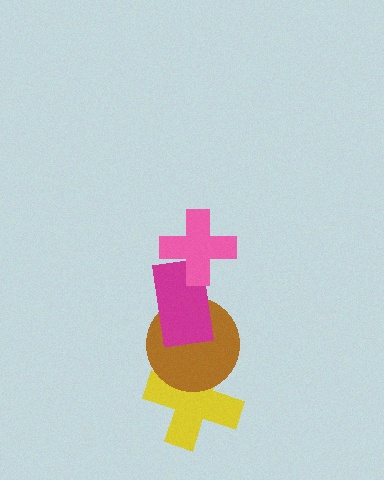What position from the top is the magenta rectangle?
The magenta rectangle is 2nd from the top.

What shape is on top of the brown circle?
The magenta rectangle is on top of the brown circle.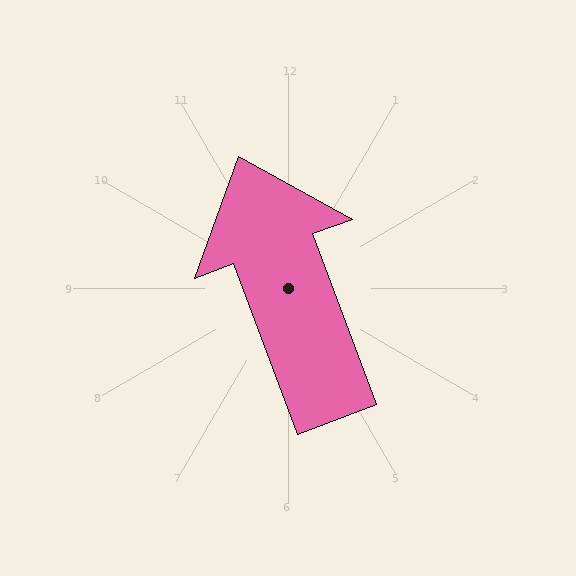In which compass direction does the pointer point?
North.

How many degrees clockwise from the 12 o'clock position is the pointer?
Approximately 339 degrees.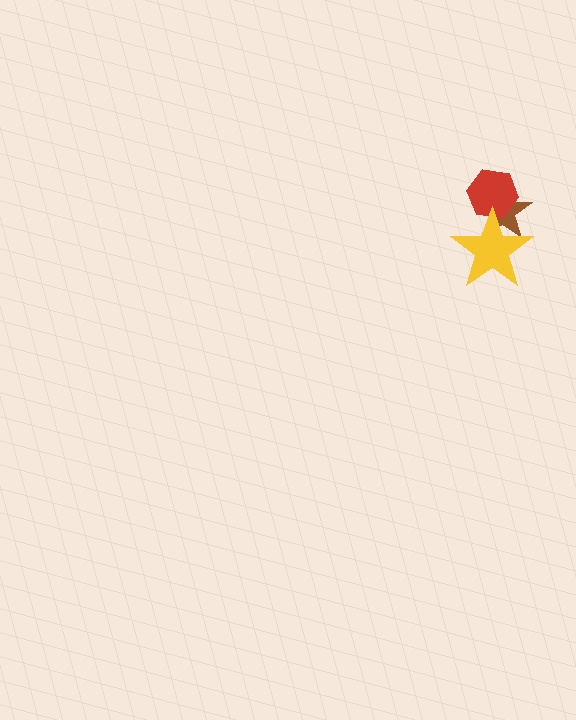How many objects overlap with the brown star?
2 objects overlap with the brown star.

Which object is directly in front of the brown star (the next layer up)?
The red hexagon is directly in front of the brown star.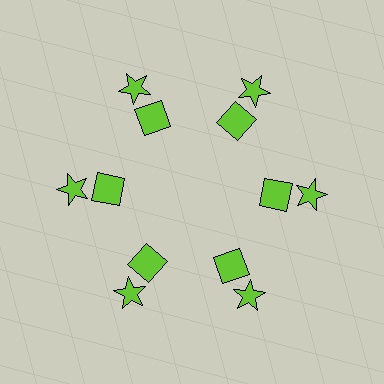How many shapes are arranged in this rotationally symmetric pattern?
There are 12 shapes, arranged in 6 groups of 2.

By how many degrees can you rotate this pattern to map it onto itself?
The pattern maps onto itself every 60 degrees of rotation.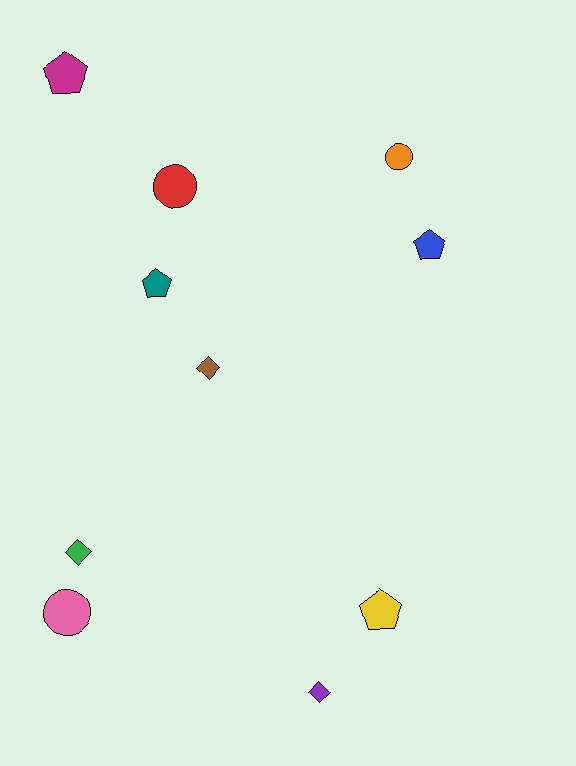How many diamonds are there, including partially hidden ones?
There are 3 diamonds.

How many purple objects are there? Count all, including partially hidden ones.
There is 1 purple object.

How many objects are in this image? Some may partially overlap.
There are 10 objects.